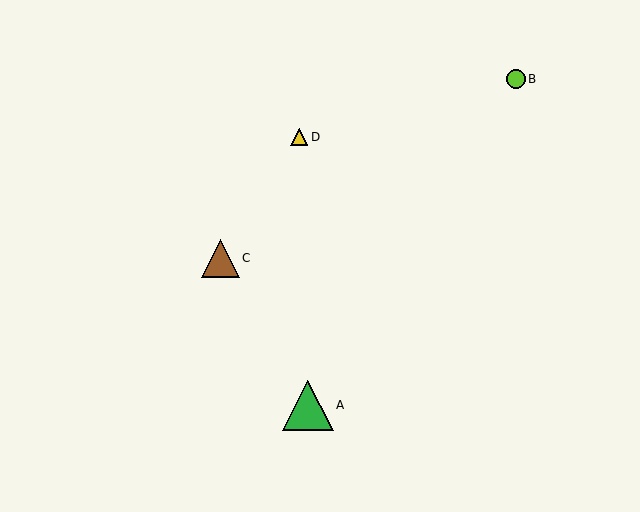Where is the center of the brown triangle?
The center of the brown triangle is at (220, 258).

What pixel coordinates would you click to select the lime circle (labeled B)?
Click at (516, 79) to select the lime circle B.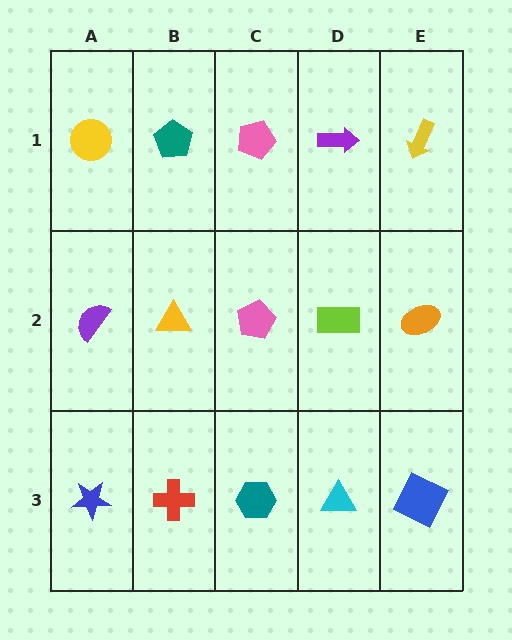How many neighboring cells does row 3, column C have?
3.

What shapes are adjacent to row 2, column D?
A purple arrow (row 1, column D), a cyan triangle (row 3, column D), a pink pentagon (row 2, column C), an orange ellipse (row 2, column E).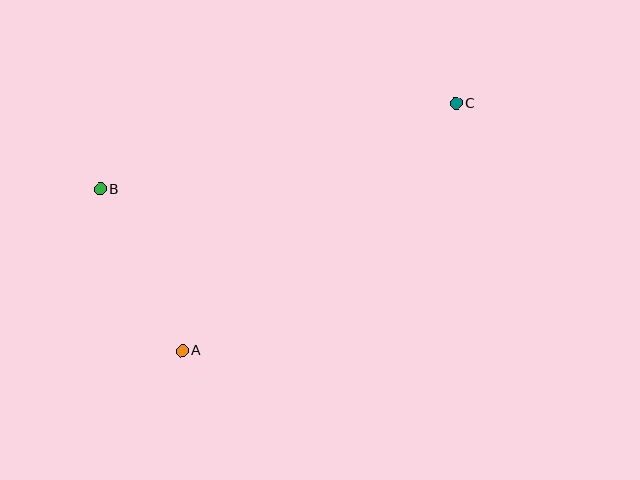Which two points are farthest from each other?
Points A and C are farthest from each other.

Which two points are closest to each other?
Points A and B are closest to each other.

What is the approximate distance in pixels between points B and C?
The distance between B and C is approximately 366 pixels.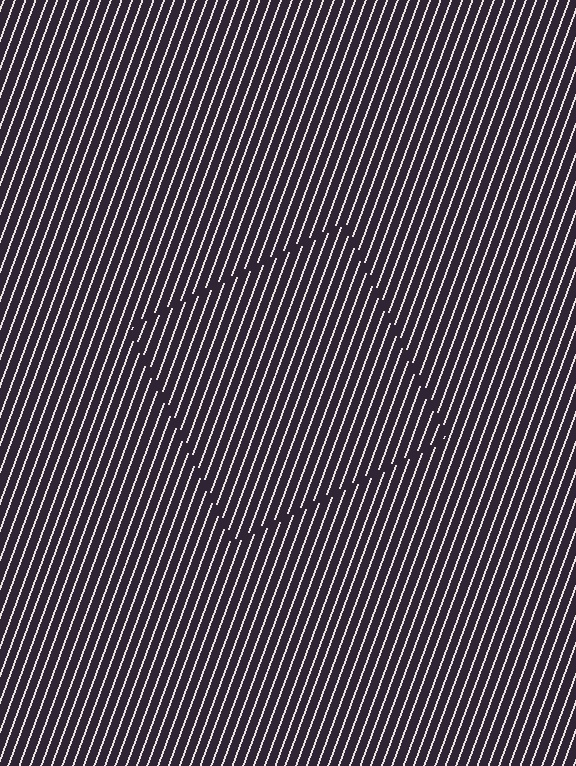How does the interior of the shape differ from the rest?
The interior of the shape contains the same grating, shifted by half a period — the contour is defined by the phase discontinuity where line-ends from the inner and outer gratings abut.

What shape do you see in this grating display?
An illusory square. The interior of the shape contains the same grating, shifted by half a period — the contour is defined by the phase discontinuity where line-ends from the inner and outer gratings abut.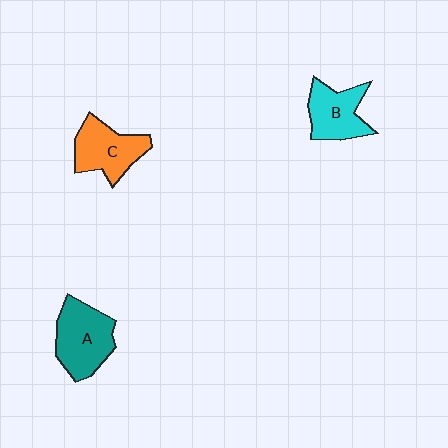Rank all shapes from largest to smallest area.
From largest to smallest: A (teal), C (orange), B (cyan).